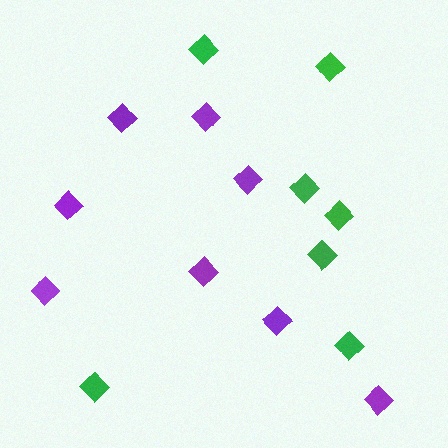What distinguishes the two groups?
There are 2 groups: one group of purple diamonds (8) and one group of green diamonds (7).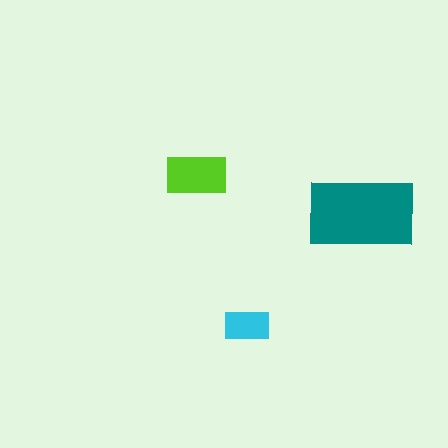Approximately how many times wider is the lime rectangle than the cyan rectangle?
About 1.5 times wider.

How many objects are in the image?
There are 3 objects in the image.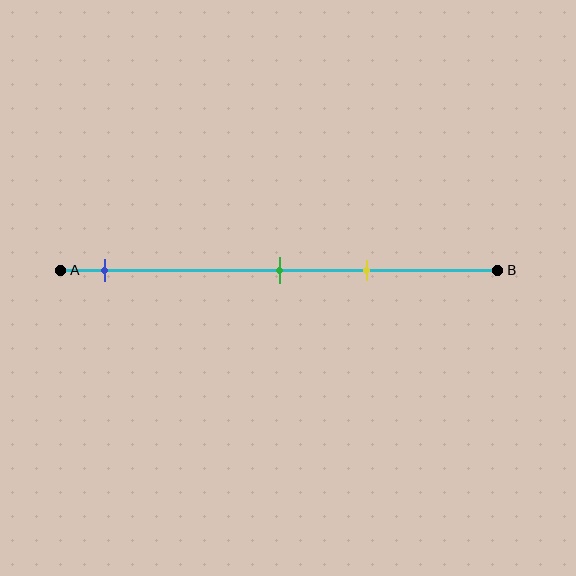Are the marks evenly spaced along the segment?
No, the marks are not evenly spaced.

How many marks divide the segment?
There are 3 marks dividing the segment.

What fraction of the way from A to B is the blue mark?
The blue mark is approximately 10% (0.1) of the way from A to B.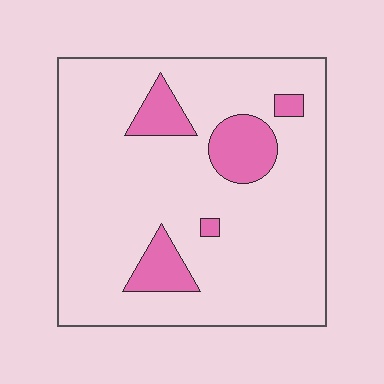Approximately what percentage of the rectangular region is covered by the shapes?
Approximately 15%.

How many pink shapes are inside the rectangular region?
5.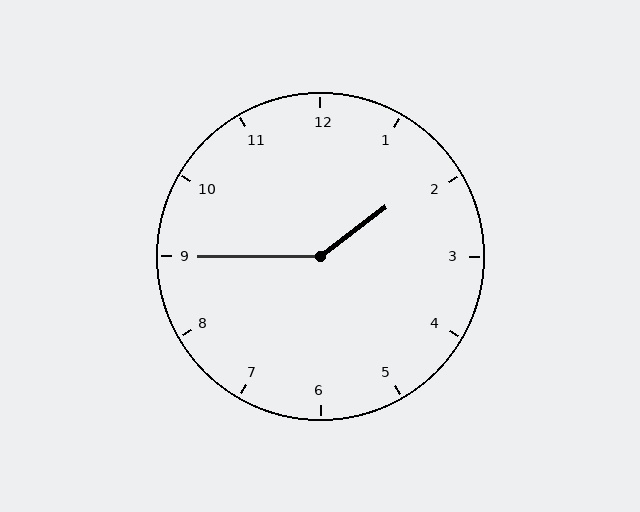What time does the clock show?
1:45.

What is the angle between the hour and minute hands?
Approximately 142 degrees.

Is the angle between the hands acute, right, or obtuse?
It is obtuse.